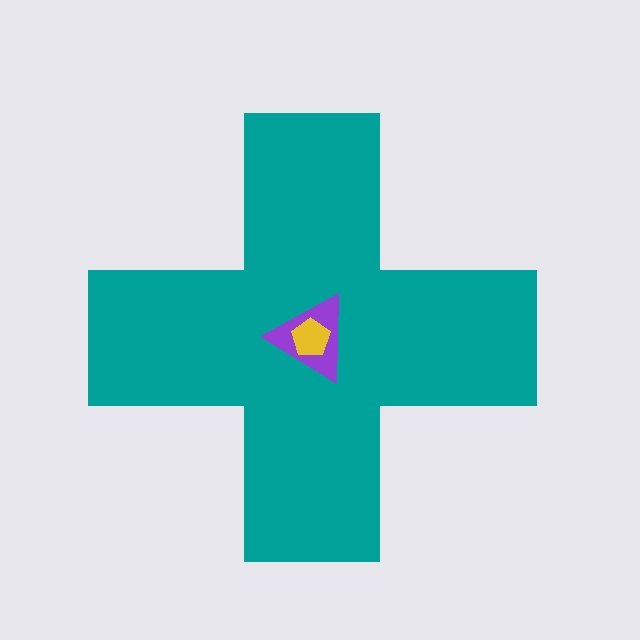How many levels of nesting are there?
3.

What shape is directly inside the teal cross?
The purple triangle.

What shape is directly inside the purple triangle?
The yellow pentagon.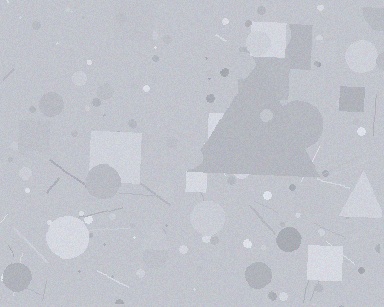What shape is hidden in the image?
A triangle is hidden in the image.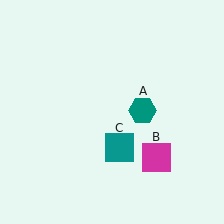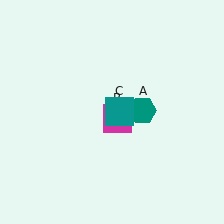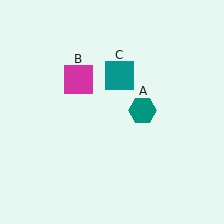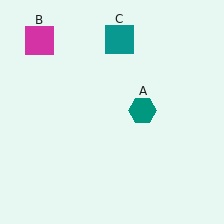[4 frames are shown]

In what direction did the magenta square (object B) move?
The magenta square (object B) moved up and to the left.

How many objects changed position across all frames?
2 objects changed position: magenta square (object B), teal square (object C).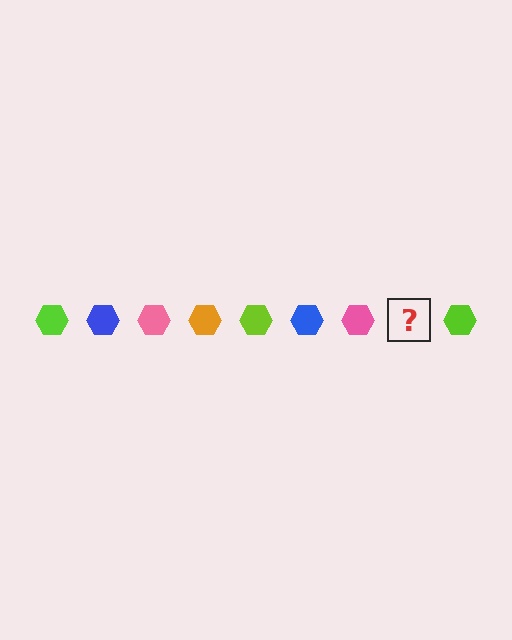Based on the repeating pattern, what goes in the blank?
The blank should be an orange hexagon.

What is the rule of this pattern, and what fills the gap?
The rule is that the pattern cycles through lime, blue, pink, orange hexagons. The gap should be filled with an orange hexagon.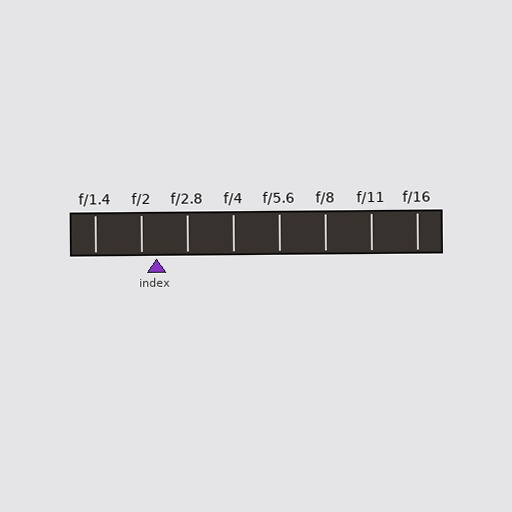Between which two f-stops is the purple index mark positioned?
The index mark is between f/2 and f/2.8.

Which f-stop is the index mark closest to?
The index mark is closest to f/2.